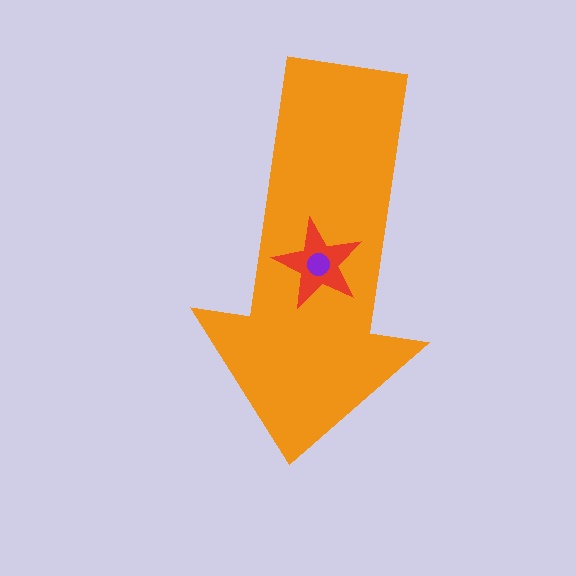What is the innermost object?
The purple circle.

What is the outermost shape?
The orange arrow.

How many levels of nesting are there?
3.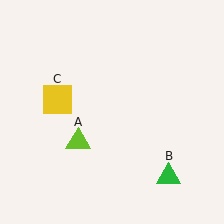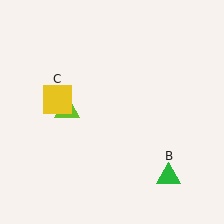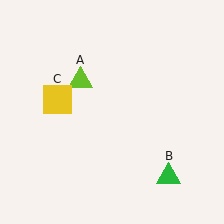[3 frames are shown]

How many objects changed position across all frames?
1 object changed position: lime triangle (object A).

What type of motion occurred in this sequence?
The lime triangle (object A) rotated clockwise around the center of the scene.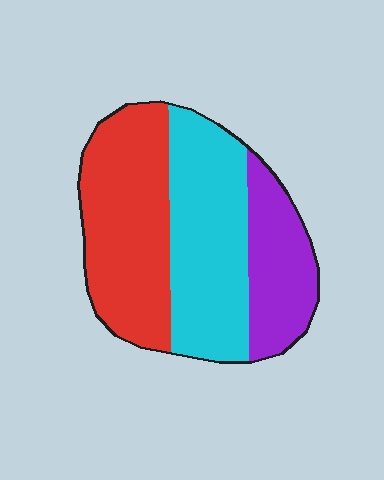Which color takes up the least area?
Purple, at roughly 20%.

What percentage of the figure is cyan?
Cyan covers 38% of the figure.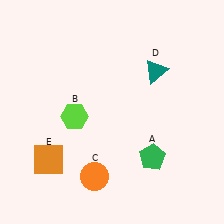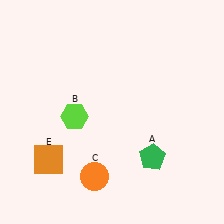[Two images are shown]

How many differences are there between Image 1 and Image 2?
There is 1 difference between the two images.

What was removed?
The teal triangle (D) was removed in Image 2.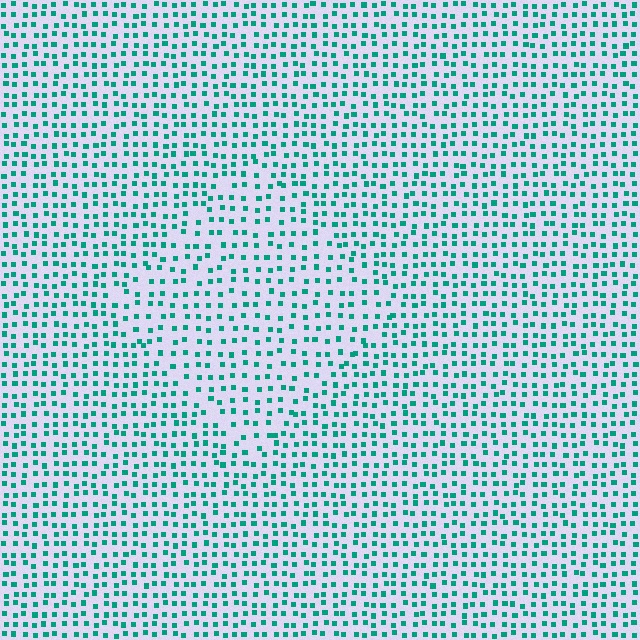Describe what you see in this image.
The image contains small teal elements arranged at two different densities. A diamond-shaped region is visible where the elements are less densely packed than the surrounding area.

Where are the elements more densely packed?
The elements are more densely packed outside the diamond boundary.